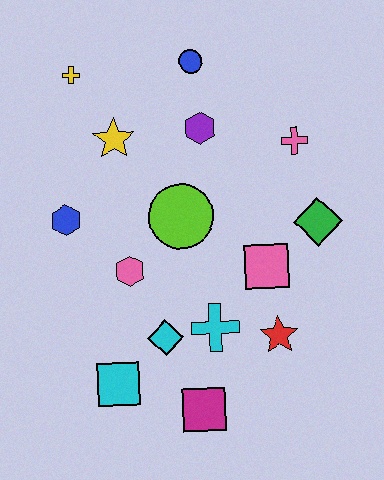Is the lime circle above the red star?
Yes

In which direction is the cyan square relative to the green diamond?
The cyan square is to the left of the green diamond.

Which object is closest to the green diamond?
The pink square is closest to the green diamond.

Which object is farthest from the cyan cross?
The yellow cross is farthest from the cyan cross.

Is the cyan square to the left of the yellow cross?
No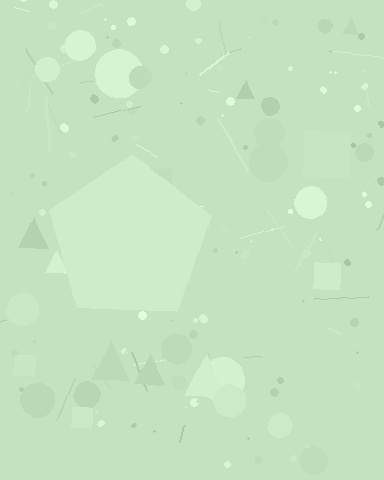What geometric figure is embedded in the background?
A pentagon is embedded in the background.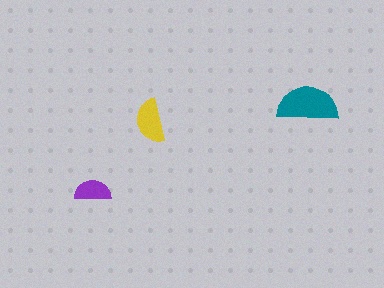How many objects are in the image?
There are 3 objects in the image.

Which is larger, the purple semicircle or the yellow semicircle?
The yellow one.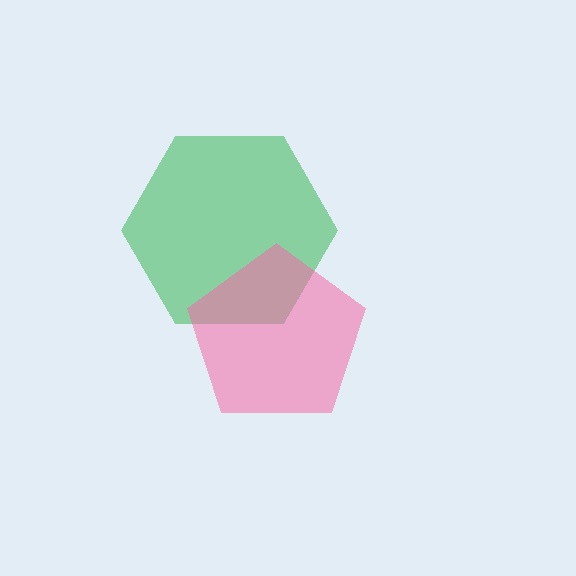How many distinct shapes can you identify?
There are 2 distinct shapes: a green hexagon, a pink pentagon.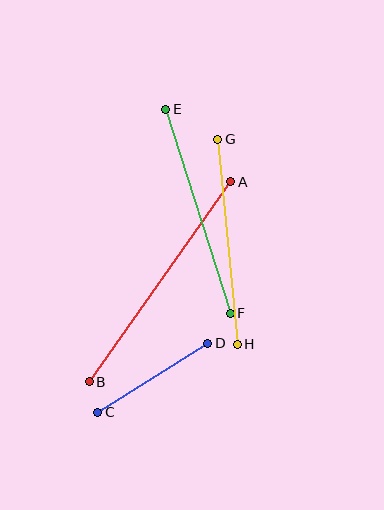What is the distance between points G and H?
The distance is approximately 206 pixels.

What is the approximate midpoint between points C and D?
The midpoint is at approximately (153, 378) pixels.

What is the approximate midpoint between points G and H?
The midpoint is at approximately (228, 242) pixels.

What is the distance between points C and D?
The distance is approximately 130 pixels.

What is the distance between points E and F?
The distance is approximately 214 pixels.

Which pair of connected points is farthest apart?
Points A and B are farthest apart.